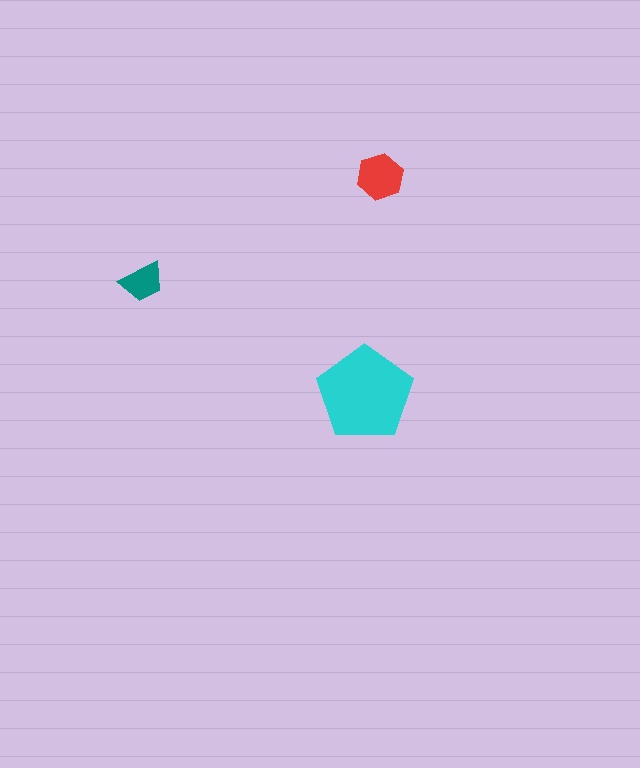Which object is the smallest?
The teal trapezoid.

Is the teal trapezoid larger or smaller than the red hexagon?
Smaller.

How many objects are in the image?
There are 3 objects in the image.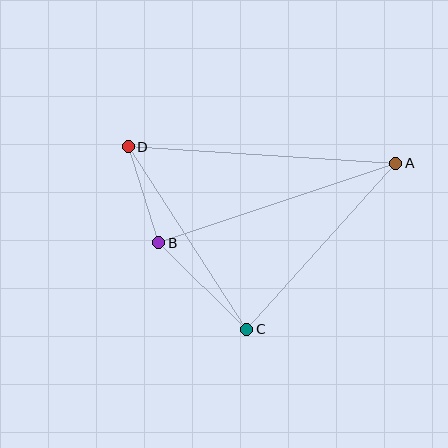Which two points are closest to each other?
Points B and D are closest to each other.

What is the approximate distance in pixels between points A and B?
The distance between A and B is approximately 250 pixels.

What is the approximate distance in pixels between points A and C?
The distance between A and C is approximately 223 pixels.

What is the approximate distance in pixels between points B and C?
The distance between B and C is approximately 124 pixels.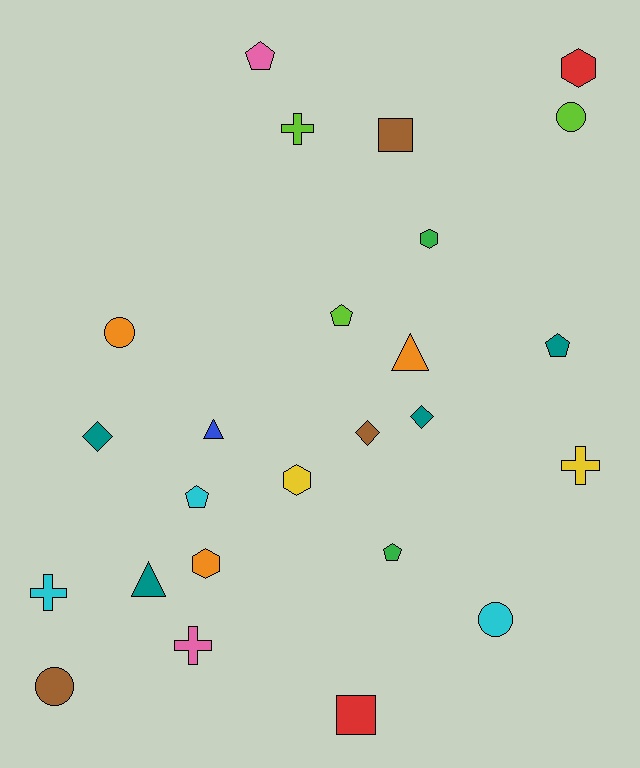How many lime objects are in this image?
There are 3 lime objects.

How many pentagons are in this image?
There are 5 pentagons.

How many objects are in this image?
There are 25 objects.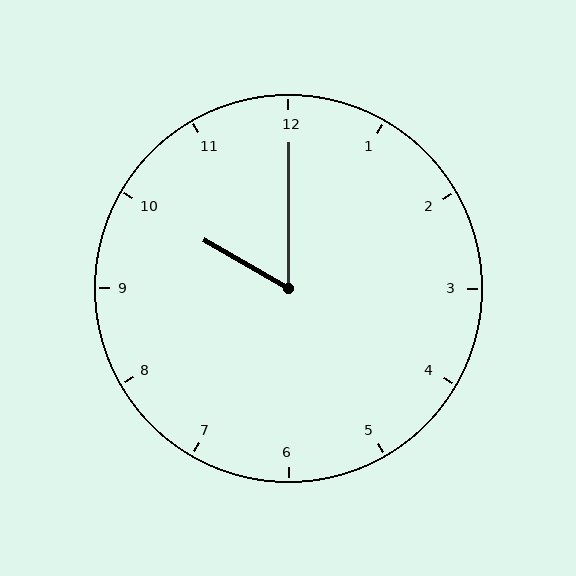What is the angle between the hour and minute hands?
Approximately 60 degrees.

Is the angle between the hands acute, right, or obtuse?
It is acute.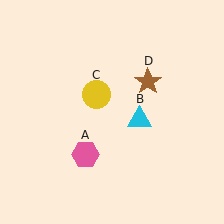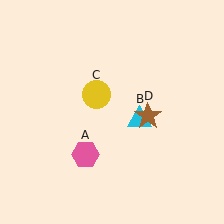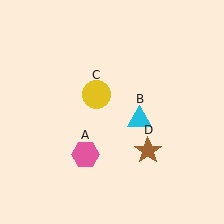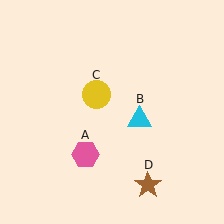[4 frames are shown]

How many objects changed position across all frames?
1 object changed position: brown star (object D).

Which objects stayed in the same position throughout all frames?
Pink hexagon (object A) and cyan triangle (object B) and yellow circle (object C) remained stationary.